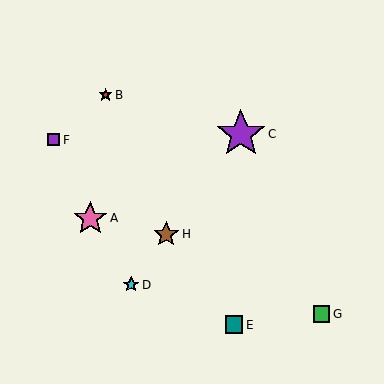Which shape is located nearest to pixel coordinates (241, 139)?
The purple star (labeled C) at (241, 134) is nearest to that location.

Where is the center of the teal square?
The center of the teal square is at (234, 325).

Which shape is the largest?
The purple star (labeled C) is the largest.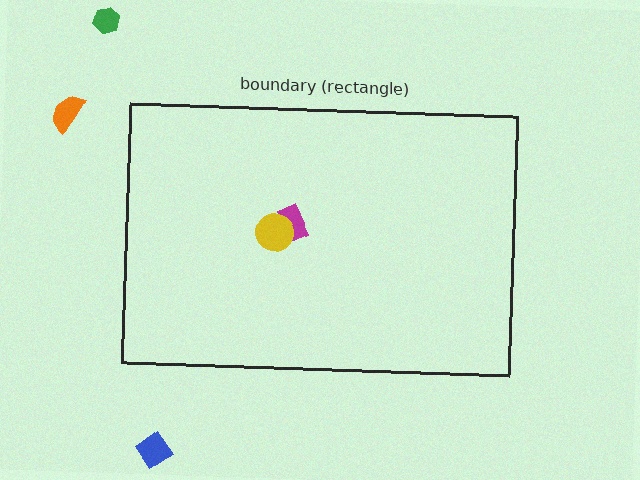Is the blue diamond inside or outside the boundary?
Outside.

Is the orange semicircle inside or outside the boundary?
Outside.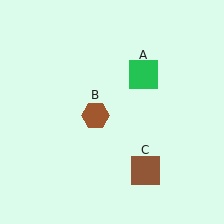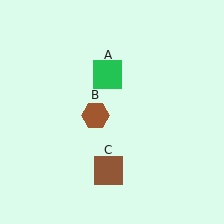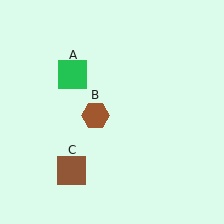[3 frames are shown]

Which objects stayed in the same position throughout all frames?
Brown hexagon (object B) remained stationary.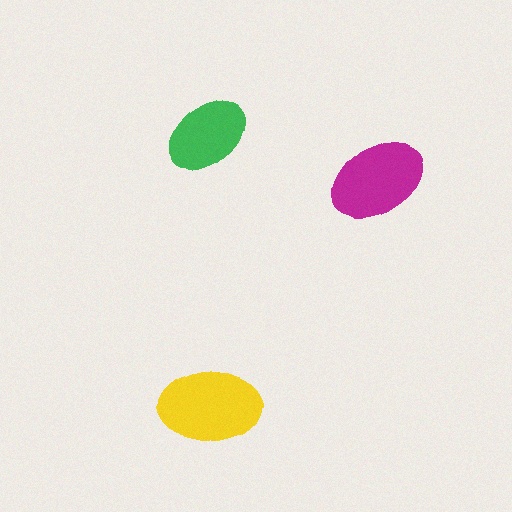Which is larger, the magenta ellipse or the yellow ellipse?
The yellow one.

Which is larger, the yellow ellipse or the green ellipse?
The yellow one.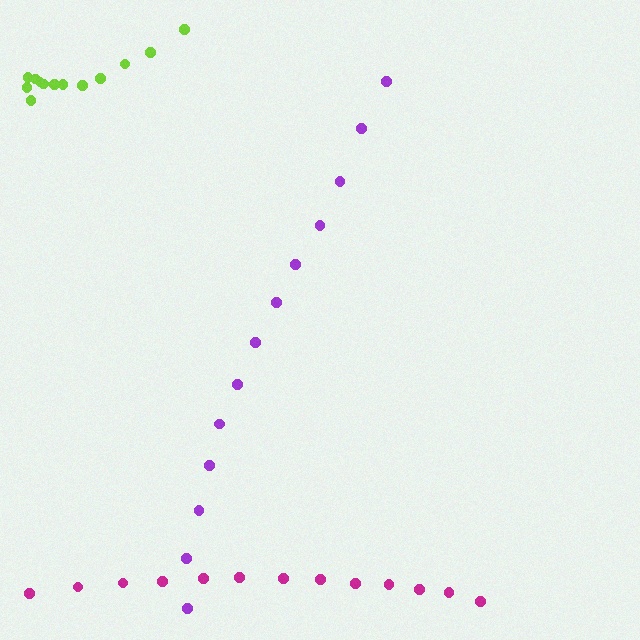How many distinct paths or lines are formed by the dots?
There are 3 distinct paths.